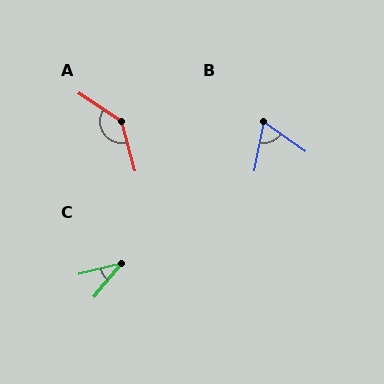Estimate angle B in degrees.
Approximately 66 degrees.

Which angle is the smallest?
C, at approximately 36 degrees.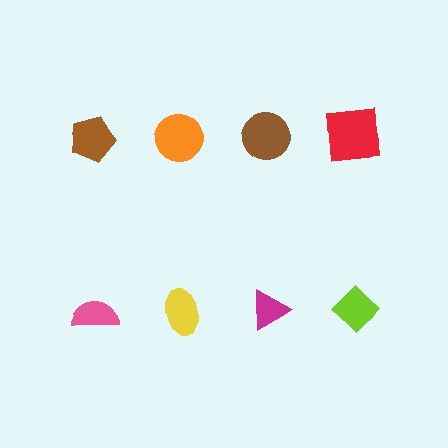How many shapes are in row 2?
4 shapes.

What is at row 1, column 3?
A brown circle.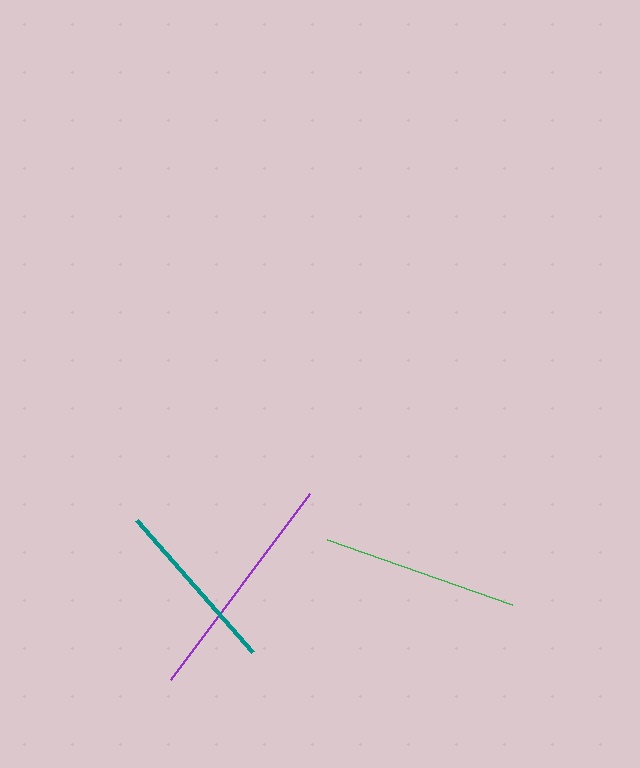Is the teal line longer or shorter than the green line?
The green line is longer than the teal line.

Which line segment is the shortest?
The teal line is the shortest at approximately 176 pixels.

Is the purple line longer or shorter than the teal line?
The purple line is longer than the teal line.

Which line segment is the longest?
The purple line is the longest at approximately 233 pixels.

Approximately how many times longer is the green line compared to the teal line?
The green line is approximately 1.1 times the length of the teal line.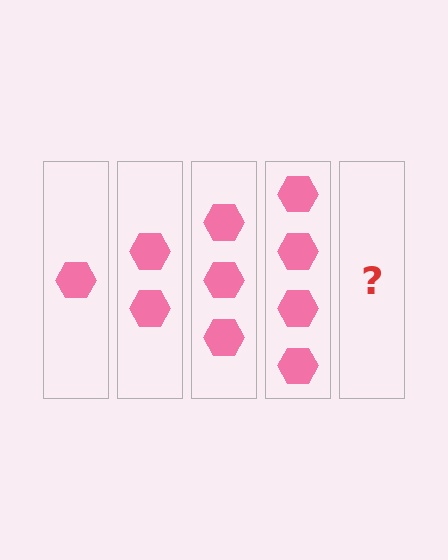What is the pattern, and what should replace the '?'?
The pattern is that each step adds one more hexagon. The '?' should be 5 hexagons.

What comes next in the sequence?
The next element should be 5 hexagons.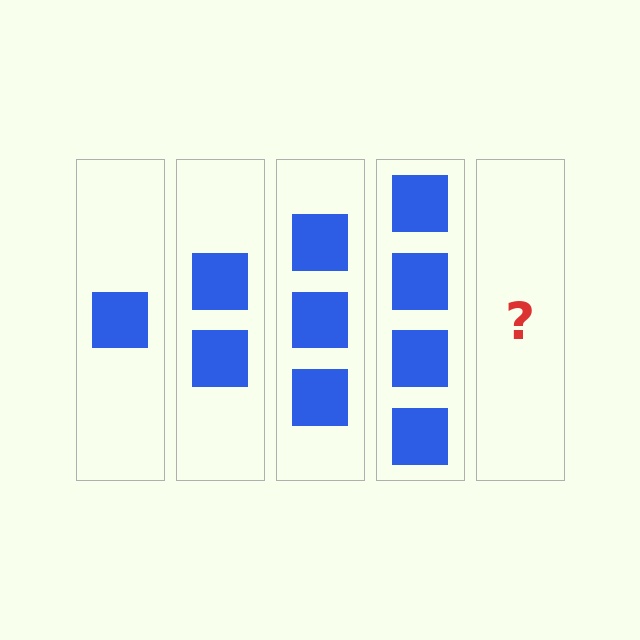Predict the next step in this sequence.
The next step is 5 squares.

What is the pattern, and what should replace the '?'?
The pattern is that each step adds one more square. The '?' should be 5 squares.